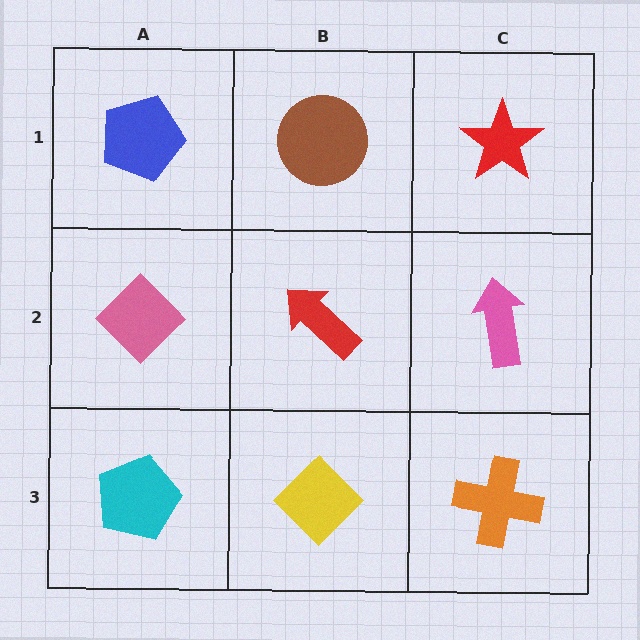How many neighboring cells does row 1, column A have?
2.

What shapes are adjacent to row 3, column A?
A pink diamond (row 2, column A), a yellow diamond (row 3, column B).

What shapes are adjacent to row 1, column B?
A red arrow (row 2, column B), a blue pentagon (row 1, column A), a red star (row 1, column C).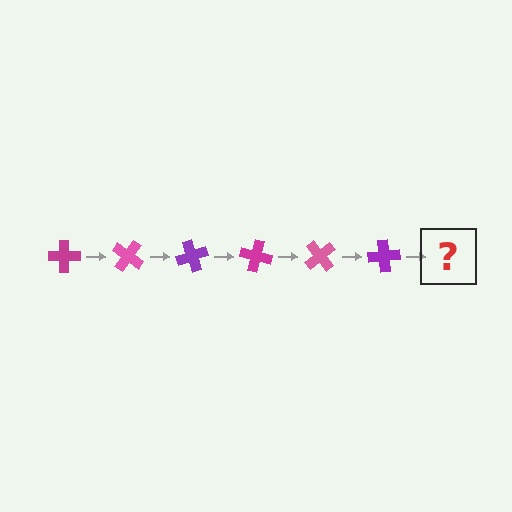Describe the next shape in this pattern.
It should be a magenta cross, rotated 210 degrees from the start.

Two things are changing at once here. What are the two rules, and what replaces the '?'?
The two rules are that it rotates 35 degrees each step and the color cycles through magenta, pink, and purple. The '?' should be a magenta cross, rotated 210 degrees from the start.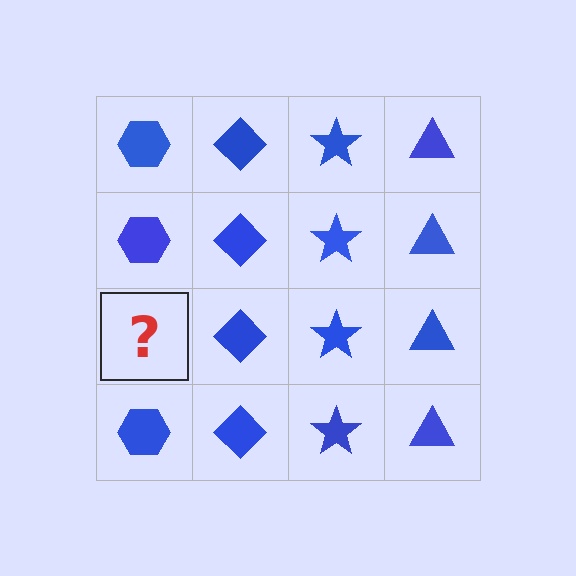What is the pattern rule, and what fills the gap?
The rule is that each column has a consistent shape. The gap should be filled with a blue hexagon.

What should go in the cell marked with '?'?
The missing cell should contain a blue hexagon.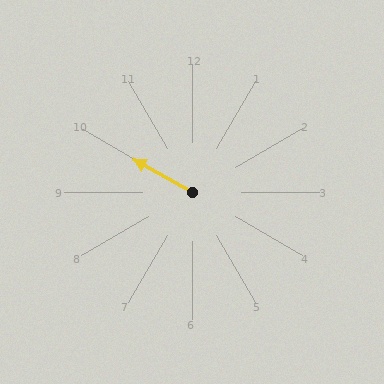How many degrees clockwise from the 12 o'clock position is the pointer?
Approximately 299 degrees.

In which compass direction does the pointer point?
Northwest.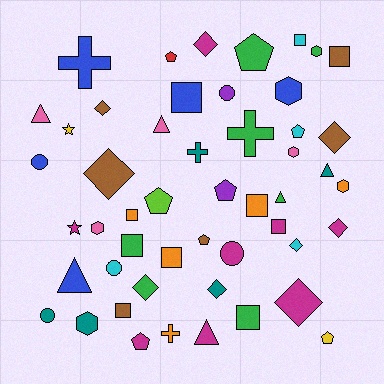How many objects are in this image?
There are 50 objects.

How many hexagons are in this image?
There are 6 hexagons.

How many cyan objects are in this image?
There are 4 cyan objects.